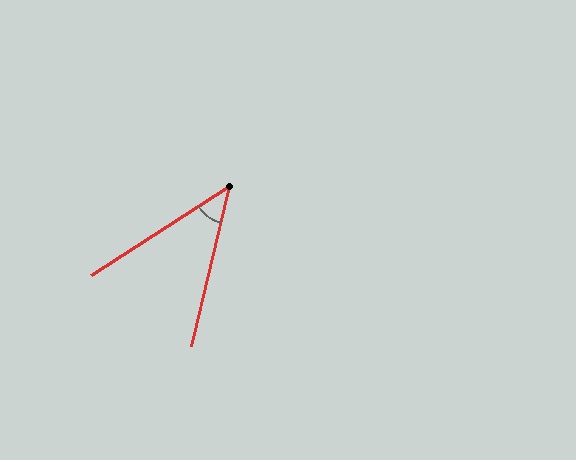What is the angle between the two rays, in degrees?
Approximately 44 degrees.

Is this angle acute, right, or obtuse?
It is acute.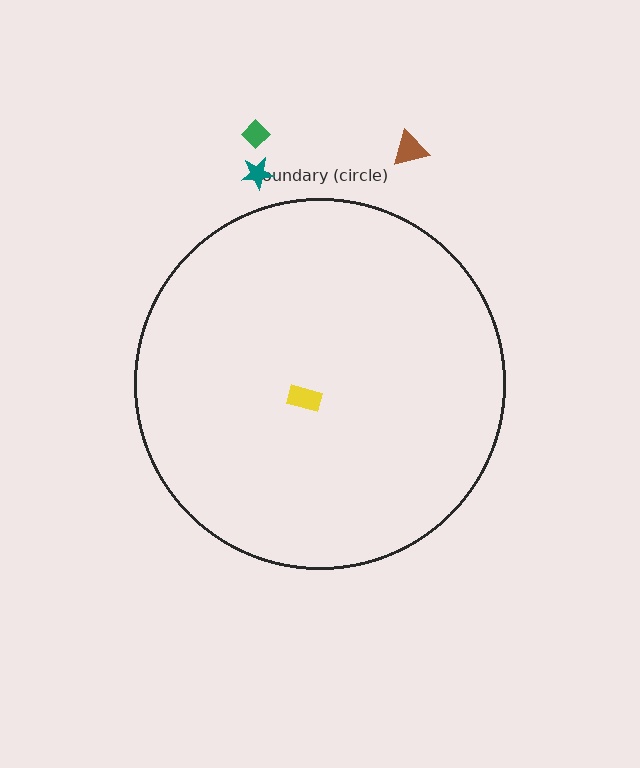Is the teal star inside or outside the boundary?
Outside.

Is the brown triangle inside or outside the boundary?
Outside.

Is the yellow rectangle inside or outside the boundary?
Inside.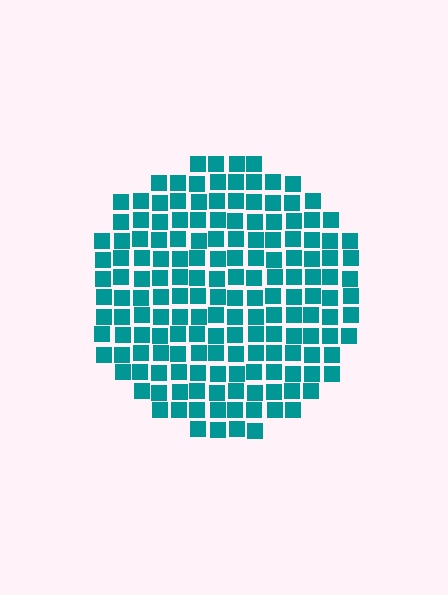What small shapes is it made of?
It is made of small squares.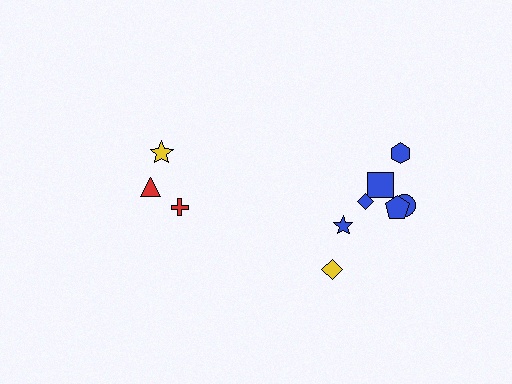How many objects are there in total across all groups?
There are 10 objects.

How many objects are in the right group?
There are 7 objects.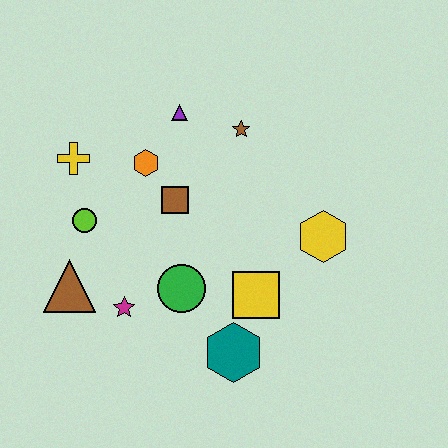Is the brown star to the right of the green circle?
Yes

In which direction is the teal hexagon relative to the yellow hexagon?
The teal hexagon is below the yellow hexagon.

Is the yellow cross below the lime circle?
No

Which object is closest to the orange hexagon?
The brown square is closest to the orange hexagon.